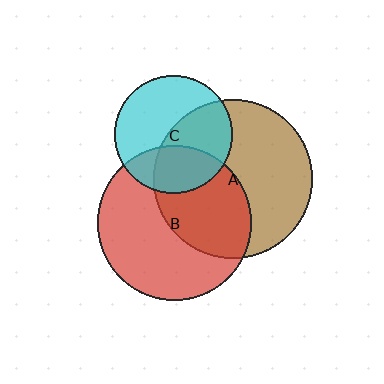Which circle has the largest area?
Circle A (brown).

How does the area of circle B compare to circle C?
Approximately 1.7 times.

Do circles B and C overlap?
Yes.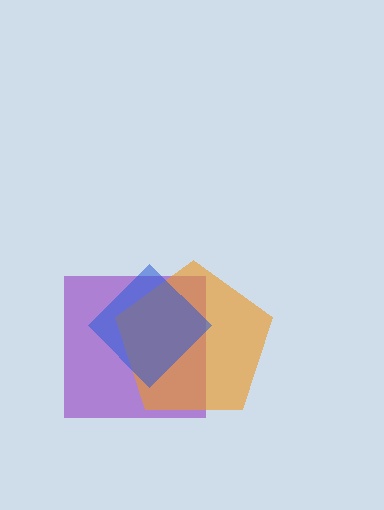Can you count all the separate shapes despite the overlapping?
Yes, there are 3 separate shapes.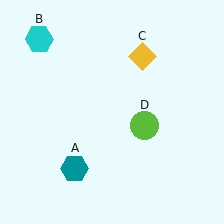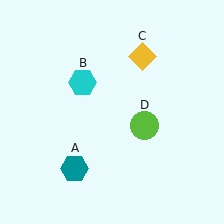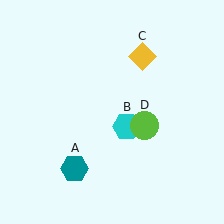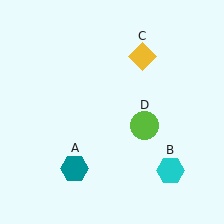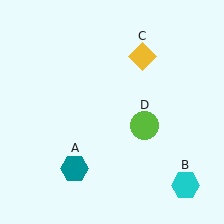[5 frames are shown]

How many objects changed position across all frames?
1 object changed position: cyan hexagon (object B).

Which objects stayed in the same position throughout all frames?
Teal hexagon (object A) and yellow diamond (object C) and lime circle (object D) remained stationary.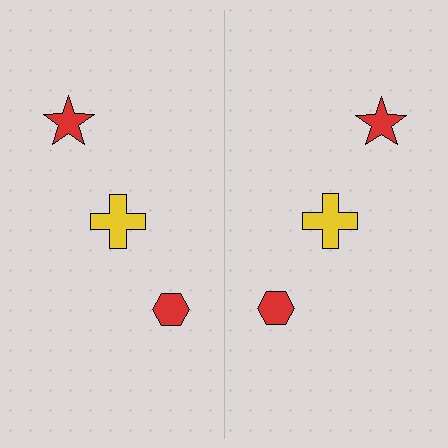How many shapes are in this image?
There are 6 shapes in this image.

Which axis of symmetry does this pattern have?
The pattern has a vertical axis of symmetry running through the center of the image.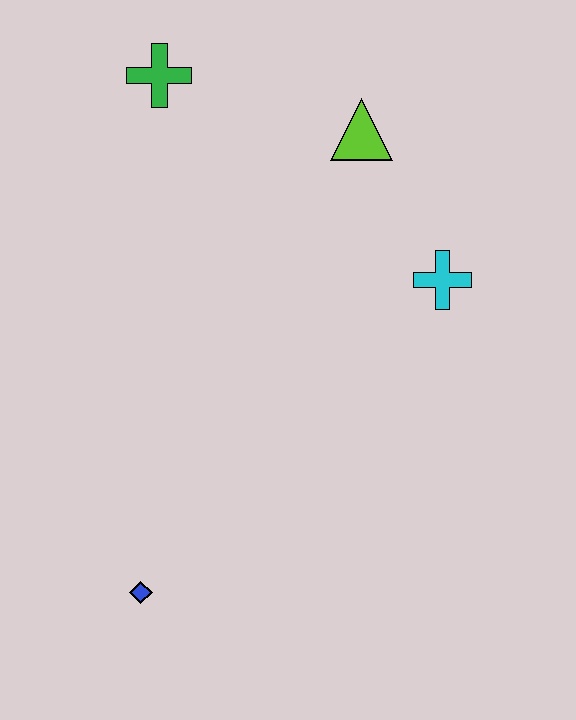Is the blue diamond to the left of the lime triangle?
Yes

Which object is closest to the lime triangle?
The cyan cross is closest to the lime triangle.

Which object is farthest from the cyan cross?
The blue diamond is farthest from the cyan cross.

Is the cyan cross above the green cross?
No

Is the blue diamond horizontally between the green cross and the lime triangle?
No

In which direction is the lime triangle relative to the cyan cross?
The lime triangle is above the cyan cross.